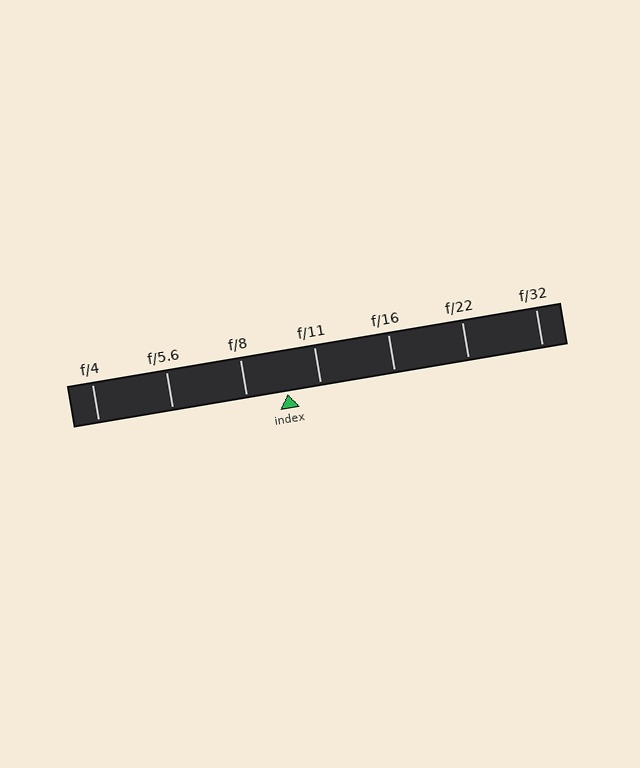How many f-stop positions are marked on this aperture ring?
There are 7 f-stop positions marked.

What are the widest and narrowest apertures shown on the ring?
The widest aperture shown is f/4 and the narrowest is f/32.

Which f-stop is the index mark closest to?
The index mark is closest to f/11.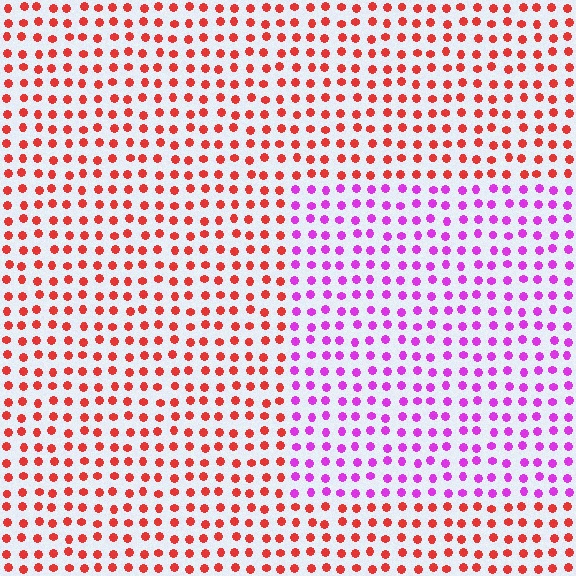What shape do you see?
I see a rectangle.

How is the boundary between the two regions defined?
The boundary is defined purely by a slight shift in hue (about 63 degrees). Spacing, size, and orientation are identical on both sides.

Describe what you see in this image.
The image is filled with small red elements in a uniform arrangement. A rectangle-shaped region is visible where the elements are tinted to a slightly different hue, forming a subtle color boundary.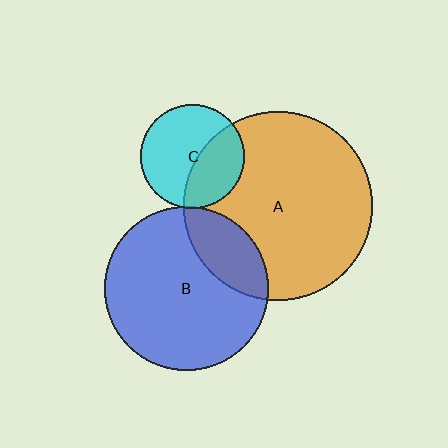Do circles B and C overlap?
Yes.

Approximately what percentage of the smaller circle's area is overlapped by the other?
Approximately 5%.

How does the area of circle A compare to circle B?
Approximately 1.3 times.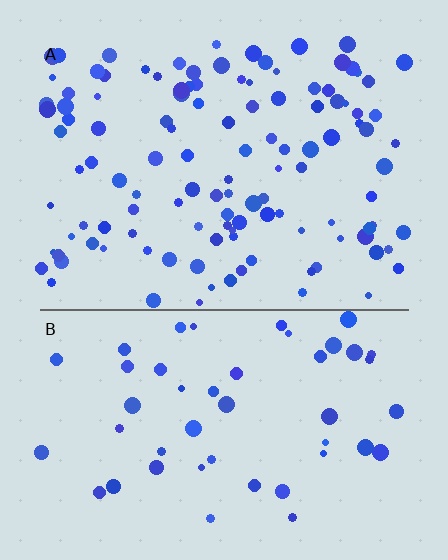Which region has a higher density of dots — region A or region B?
A (the top).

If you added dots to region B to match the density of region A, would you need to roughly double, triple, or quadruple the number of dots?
Approximately double.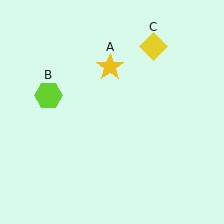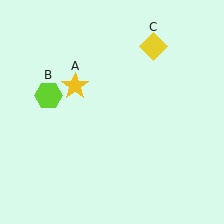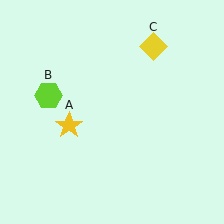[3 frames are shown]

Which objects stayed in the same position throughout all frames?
Lime hexagon (object B) and yellow diamond (object C) remained stationary.